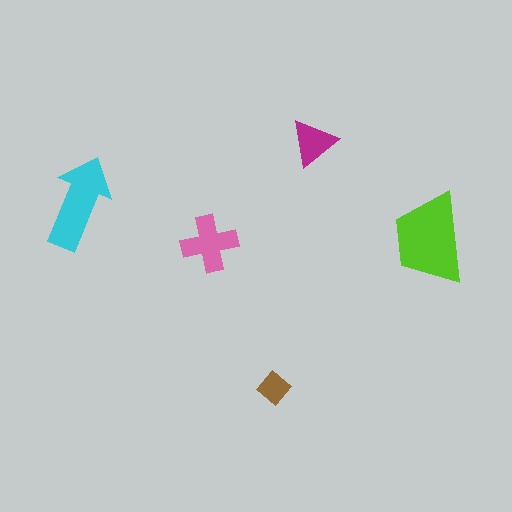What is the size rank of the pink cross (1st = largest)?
3rd.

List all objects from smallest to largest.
The brown diamond, the magenta triangle, the pink cross, the cyan arrow, the lime trapezoid.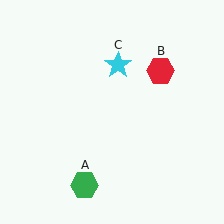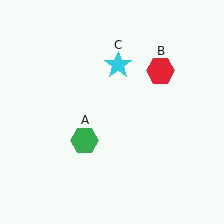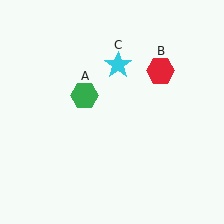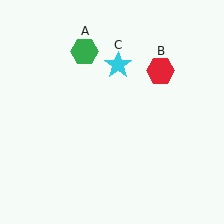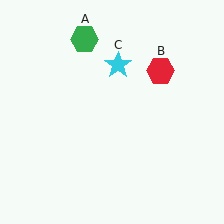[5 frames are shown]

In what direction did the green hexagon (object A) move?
The green hexagon (object A) moved up.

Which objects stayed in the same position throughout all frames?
Red hexagon (object B) and cyan star (object C) remained stationary.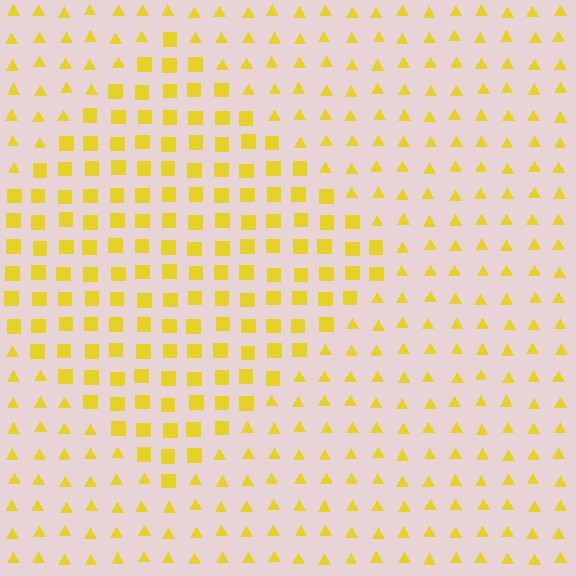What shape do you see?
I see a diamond.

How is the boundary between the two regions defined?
The boundary is defined by a change in element shape: squares inside vs. triangles outside. All elements share the same color and spacing.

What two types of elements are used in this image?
The image uses squares inside the diamond region and triangles outside it.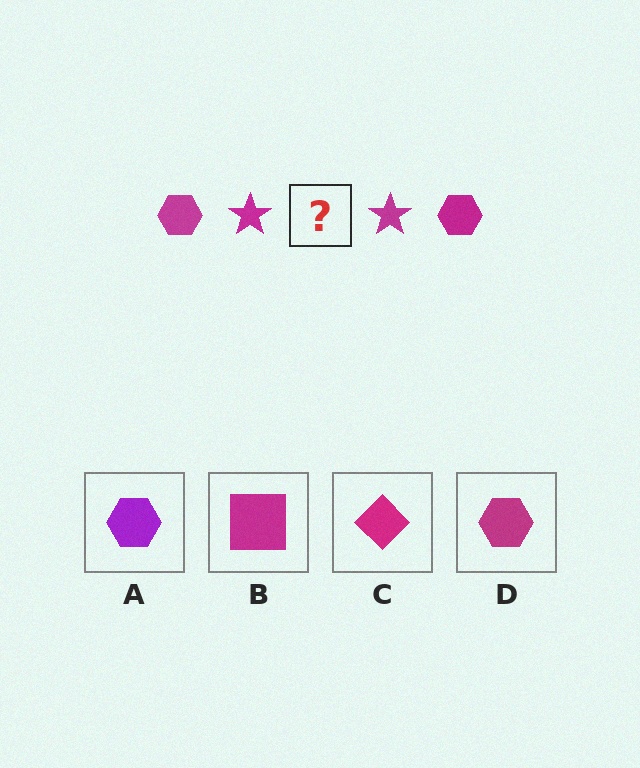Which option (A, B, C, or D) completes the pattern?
D.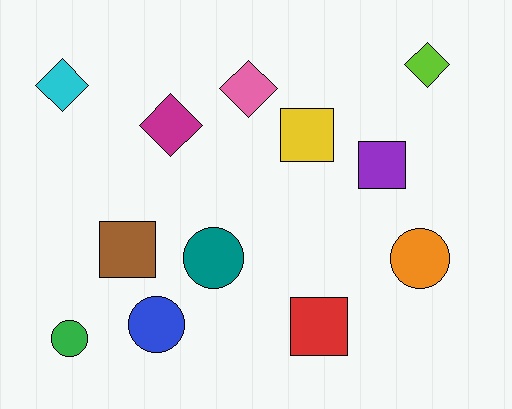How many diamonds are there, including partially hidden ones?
There are 4 diamonds.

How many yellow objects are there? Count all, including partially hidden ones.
There is 1 yellow object.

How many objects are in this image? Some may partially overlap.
There are 12 objects.